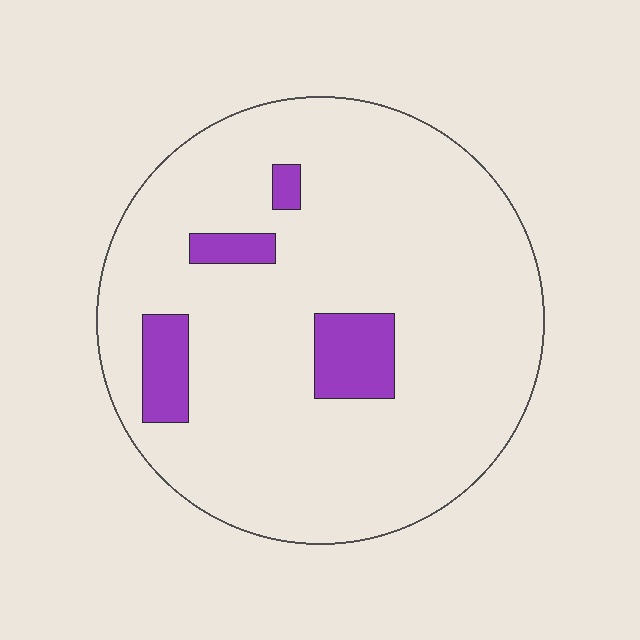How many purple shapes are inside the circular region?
4.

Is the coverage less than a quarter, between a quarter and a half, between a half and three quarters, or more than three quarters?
Less than a quarter.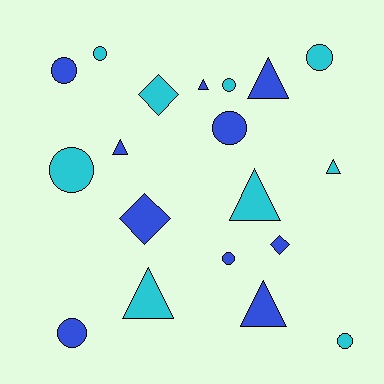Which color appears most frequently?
Blue, with 10 objects.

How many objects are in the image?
There are 19 objects.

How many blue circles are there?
There are 4 blue circles.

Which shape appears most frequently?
Circle, with 9 objects.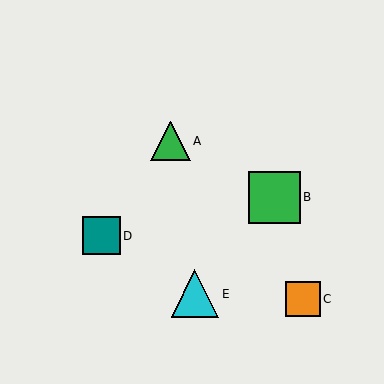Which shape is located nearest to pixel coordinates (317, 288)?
The orange square (labeled C) at (303, 299) is nearest to that location.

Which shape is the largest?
The green square (labeled B) is the largest.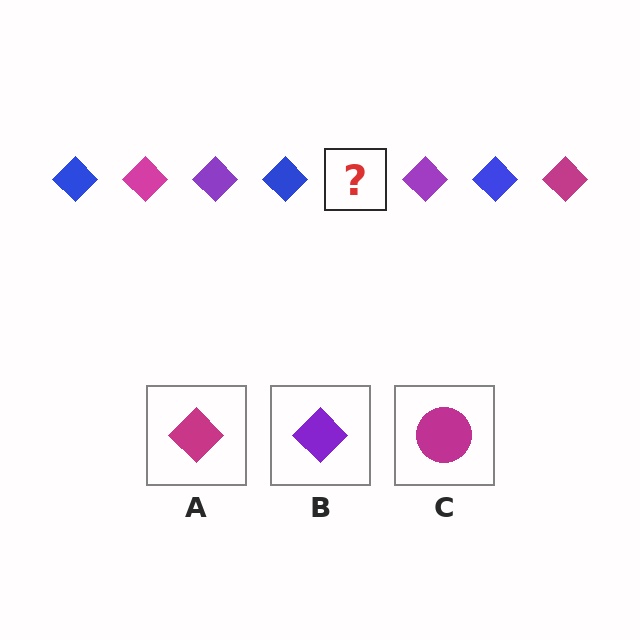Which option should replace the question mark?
Option A.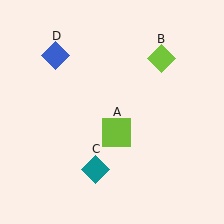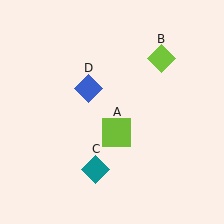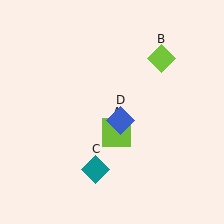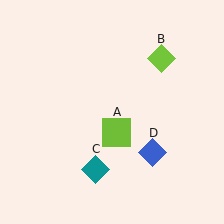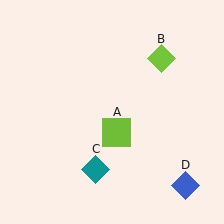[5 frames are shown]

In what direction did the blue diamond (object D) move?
The blue diamond (object D) moved down and to the right.